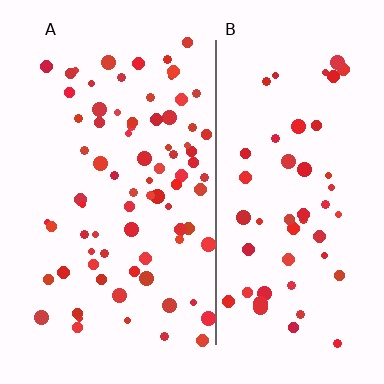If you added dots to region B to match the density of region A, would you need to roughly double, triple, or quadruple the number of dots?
Approximately double.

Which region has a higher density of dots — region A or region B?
A (the left).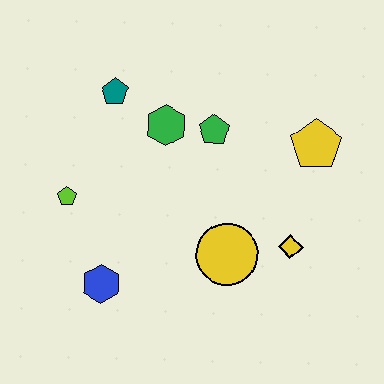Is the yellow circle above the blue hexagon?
Yes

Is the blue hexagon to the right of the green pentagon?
No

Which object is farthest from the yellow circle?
The teal pentagon is farthest from the yellow circle.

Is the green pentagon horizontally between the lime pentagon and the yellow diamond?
Yes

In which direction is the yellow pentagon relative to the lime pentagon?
The yellow pentagon is to the right of the lime pentagon.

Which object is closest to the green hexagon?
The green pentagon is closest to the green hexagon.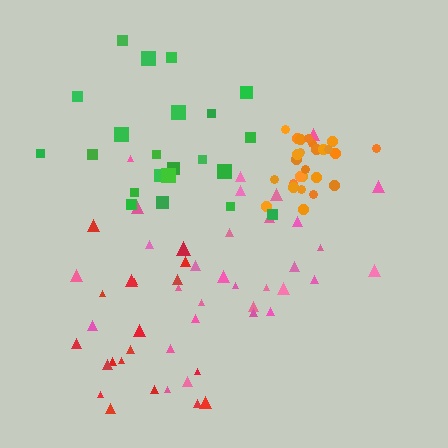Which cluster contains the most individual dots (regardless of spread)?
Pink (31).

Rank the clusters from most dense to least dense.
orange, red, pink, green.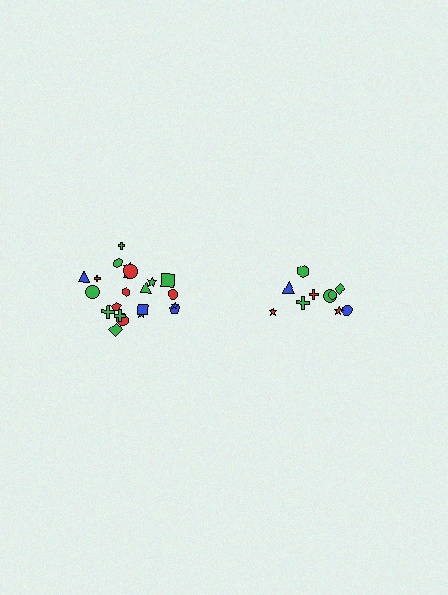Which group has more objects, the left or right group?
The left group.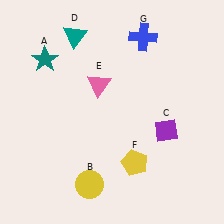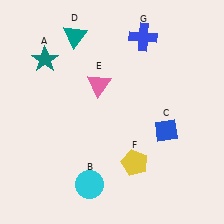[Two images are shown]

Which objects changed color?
B changed from yellow to cyan. C changed from purple to blue.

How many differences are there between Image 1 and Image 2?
There are 2 differences between the two images.